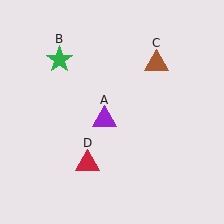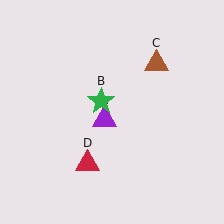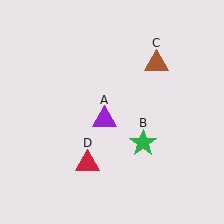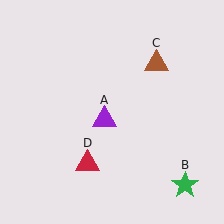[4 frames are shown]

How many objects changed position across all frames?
1 object changed position: green star (object B).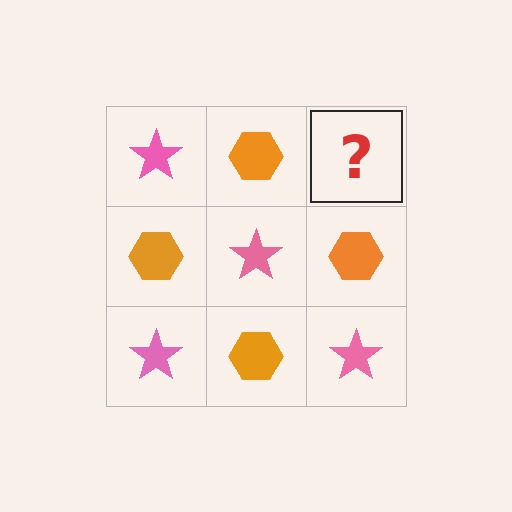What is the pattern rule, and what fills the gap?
The rule is that it alternates pink star and orange hexagon in a checkerboard pattern. The gap should be filled with a pink star.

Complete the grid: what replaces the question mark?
The question mark should be replaced with a pink star.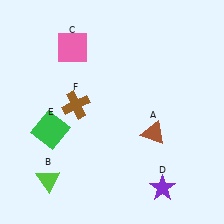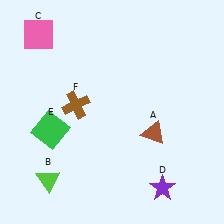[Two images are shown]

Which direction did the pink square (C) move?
The pink square (C) moved left.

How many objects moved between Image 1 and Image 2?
1 object moved between the two images.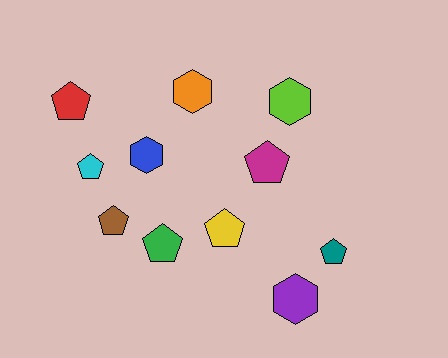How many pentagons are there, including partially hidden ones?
There are 7 pentagons.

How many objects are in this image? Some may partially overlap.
There are 11 objects.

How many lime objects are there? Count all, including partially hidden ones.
There is 1 lime object.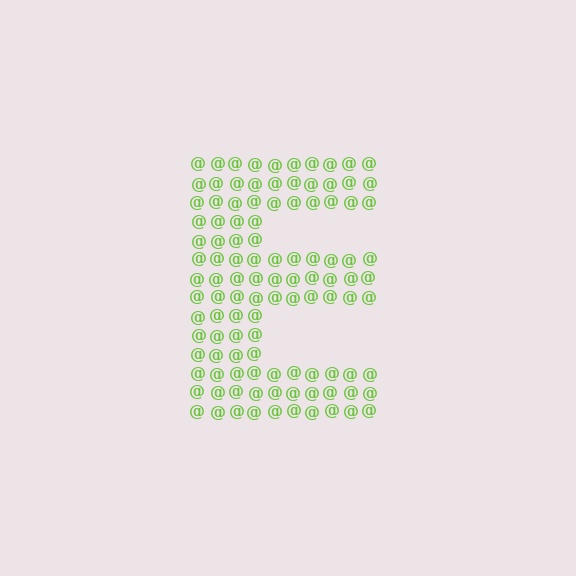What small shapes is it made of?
It is made of small at signs.